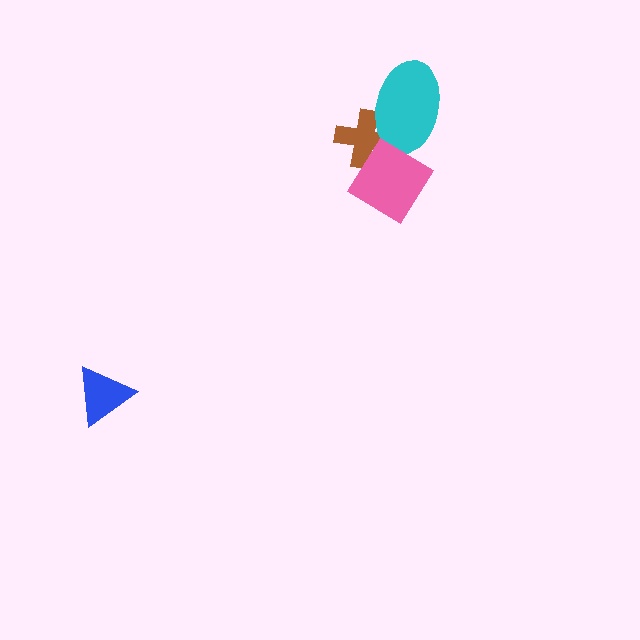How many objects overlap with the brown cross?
2 objects overlap with the brown cross.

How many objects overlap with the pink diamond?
2 objects overlap with the pink diamond.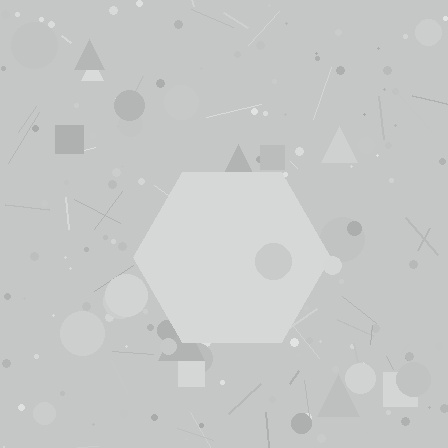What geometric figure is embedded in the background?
A hexagon is embedded in the background.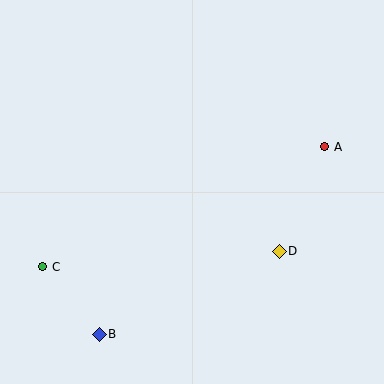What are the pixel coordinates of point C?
Point C is at (43, 267).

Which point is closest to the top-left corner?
Point C is closest to the top-left corner.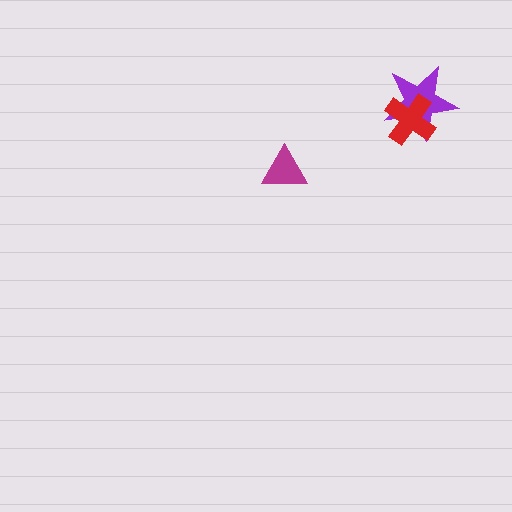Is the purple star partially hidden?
Yes, it is partially covered by another shape.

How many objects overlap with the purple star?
1 object overlaps with the purple star.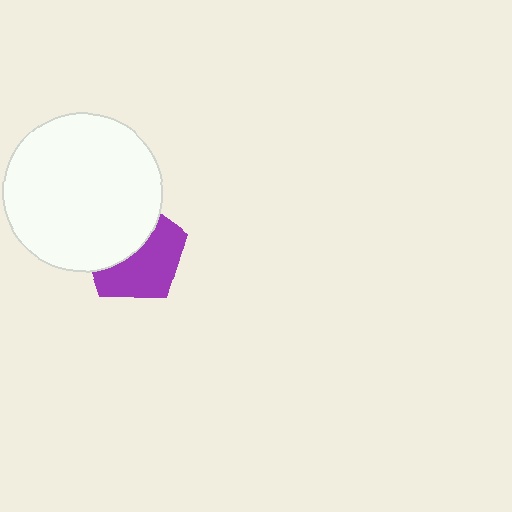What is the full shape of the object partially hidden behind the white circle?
The partially hidden object is a purple pentagon.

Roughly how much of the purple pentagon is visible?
About half of it is visible (roughly 54%).